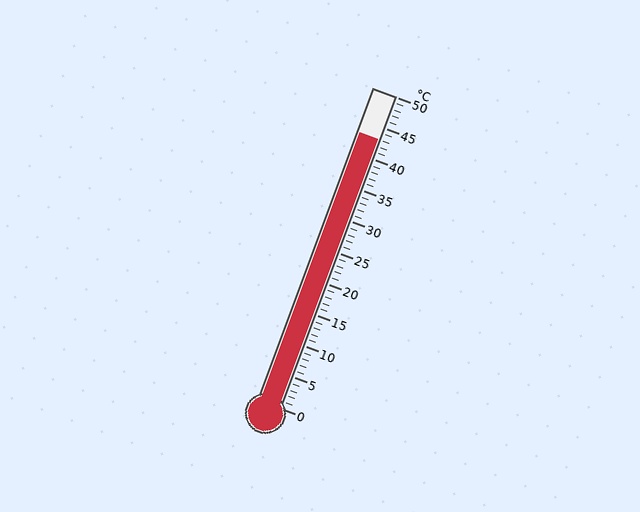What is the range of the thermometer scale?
The thermometer scale ranges from 0°C to 50°C.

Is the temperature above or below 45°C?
The temperature is below 45°C.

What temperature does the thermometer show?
The thermometer shows approximately 43°C.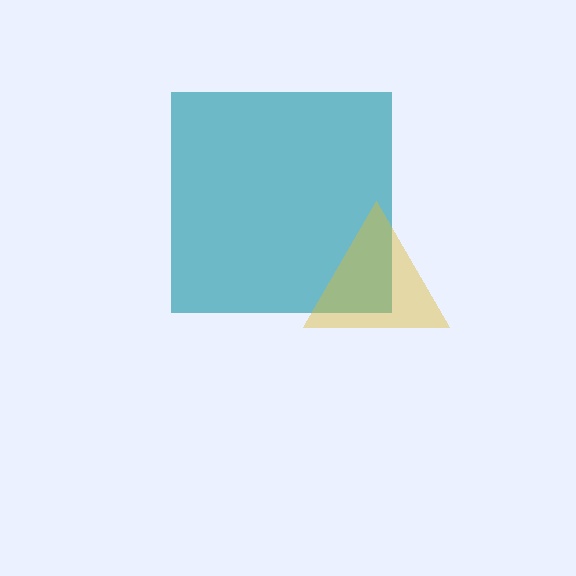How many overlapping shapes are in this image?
There are 2 overlapping shapes in the image.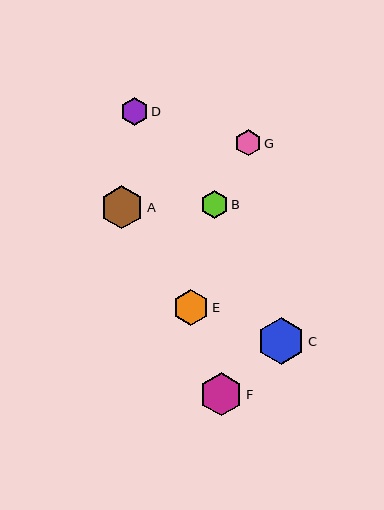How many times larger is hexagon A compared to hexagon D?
Hexagon A is approximately 1.6 times the size of hexagon D.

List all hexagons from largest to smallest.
From largest to smallest: C, A, F, E, B, D, G.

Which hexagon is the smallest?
Hexagon G is the smallest with a size of approximately 26 pixels.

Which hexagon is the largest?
Hexagon C is the largest with a size of approximately 48 pixels.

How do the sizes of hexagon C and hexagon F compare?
Hexagon C and hexagon F are approximately the same size.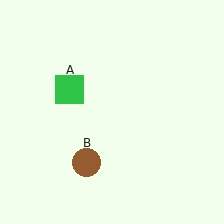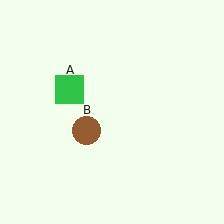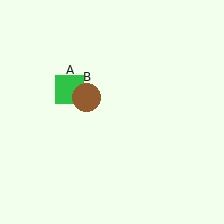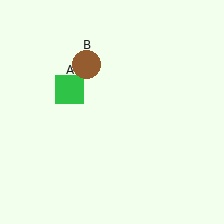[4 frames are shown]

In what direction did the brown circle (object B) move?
The brown circle (object B) moved up.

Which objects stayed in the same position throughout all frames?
Green square (object A) remained stationary.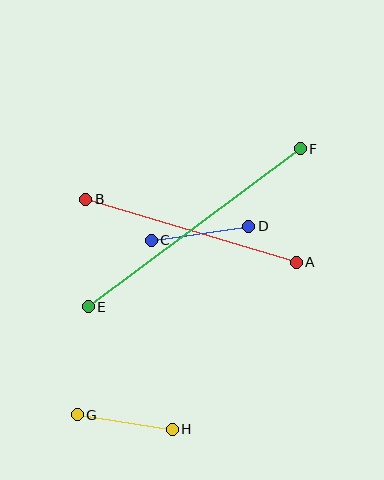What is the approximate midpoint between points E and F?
The midpoint is at approximately (194, 228) pixels.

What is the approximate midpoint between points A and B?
The midpoint is at approximately (191, 231) pixels.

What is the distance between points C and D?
The distance is approximately 98 pixels.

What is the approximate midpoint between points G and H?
The midpoint is at approximately (125, 422) pixels.